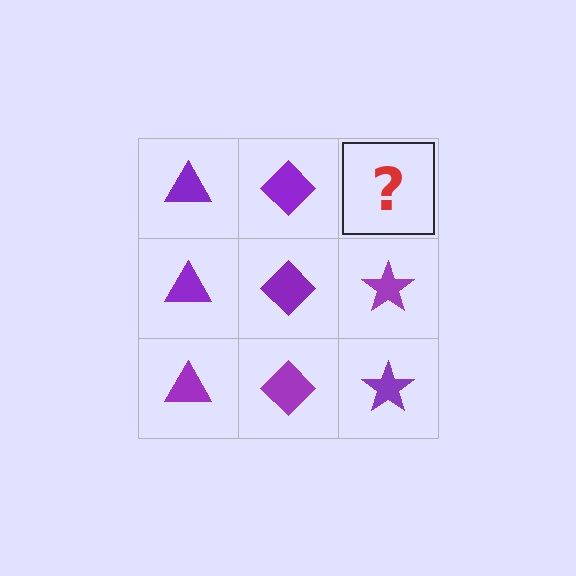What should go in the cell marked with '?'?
The missing cell should contain a purple star.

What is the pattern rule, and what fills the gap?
The rule is that each column has a consistent shape. The gap should be filled with a purple star.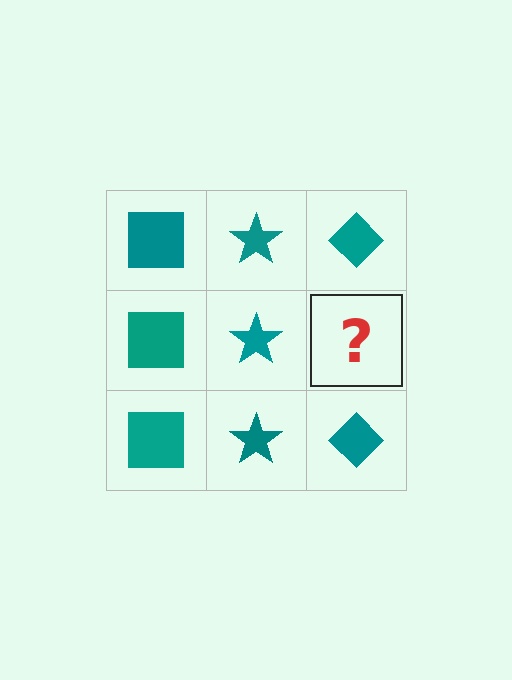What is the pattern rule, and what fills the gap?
The rule is that each column has a consistent shape. The gap should be filled with a teal diamond.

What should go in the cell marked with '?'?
The missing cell should contain a teal diamond.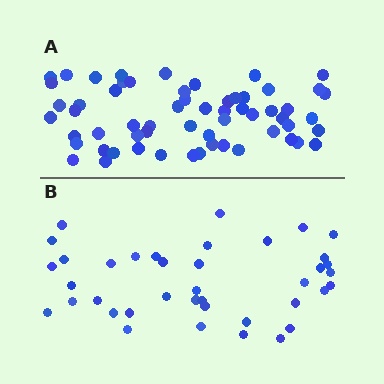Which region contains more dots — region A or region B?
Region A (the top region) has more dots.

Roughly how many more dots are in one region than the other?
Region A has approximately 20 more dots than region B.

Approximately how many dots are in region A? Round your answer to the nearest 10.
About 60 dots.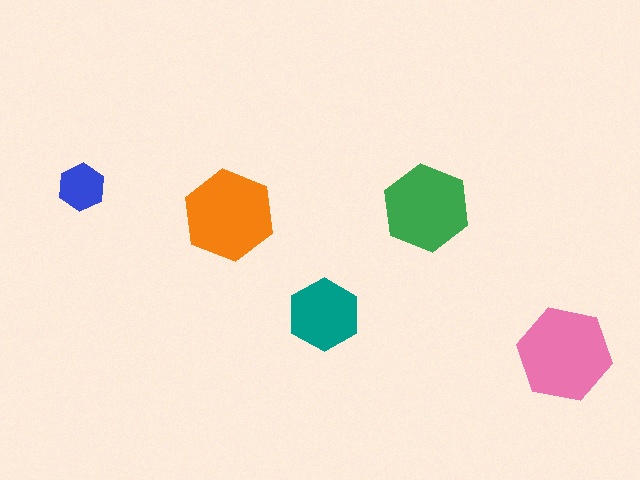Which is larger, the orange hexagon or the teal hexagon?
The orange one.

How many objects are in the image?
There are 5 objects in the image.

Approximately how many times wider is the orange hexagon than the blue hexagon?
About 2 times wider.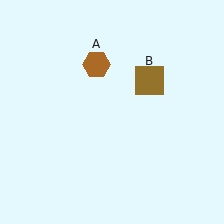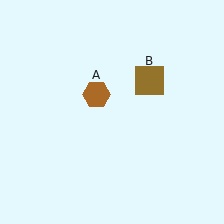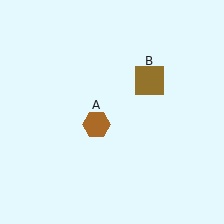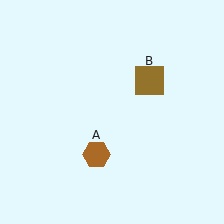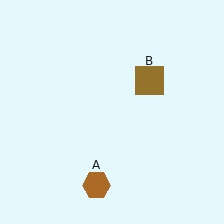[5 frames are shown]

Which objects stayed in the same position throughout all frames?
Brown square (object B) remained stationary.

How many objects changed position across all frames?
1 object changed position: brown hexagon (object A).